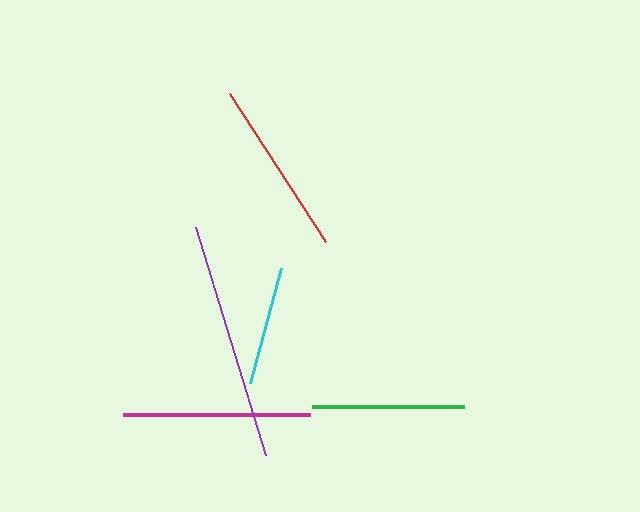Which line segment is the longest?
The purple line is the longest at approximately 238 pixels.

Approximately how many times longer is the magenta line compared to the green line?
The magenta line is approximately 1.2 times the length of the green line.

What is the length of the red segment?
The red segment is approximately 176 pixels long.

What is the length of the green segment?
The green segment is approximately 151 pixels long.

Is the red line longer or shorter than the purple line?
The purple line is longer than the red line.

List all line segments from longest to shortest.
From longest to shortest: purple, magenta, red, green, cyan.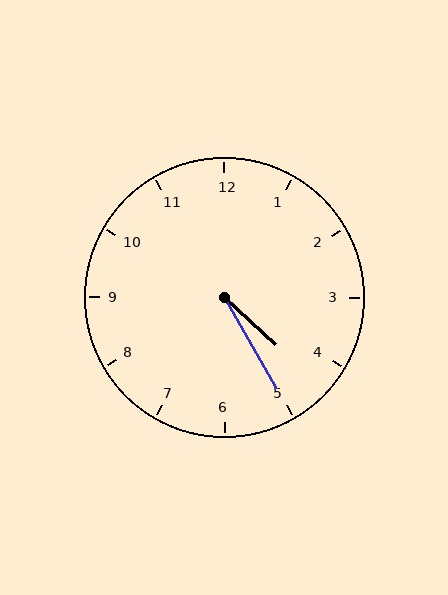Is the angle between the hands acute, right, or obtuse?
It is acute.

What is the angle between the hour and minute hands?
Approximately 18 degrees.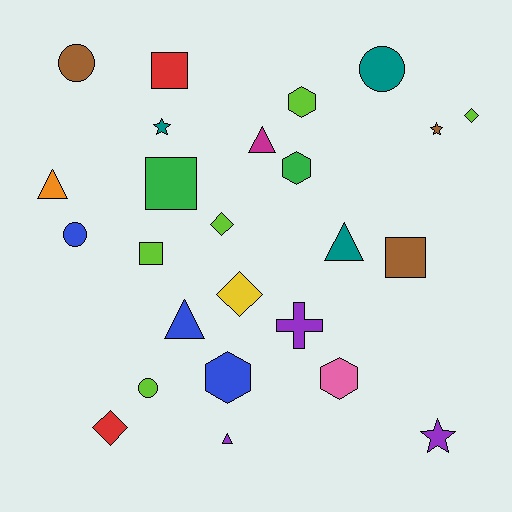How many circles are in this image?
There are 4 circles.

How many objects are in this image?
There are 25 objects.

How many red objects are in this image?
There are 2 red objects.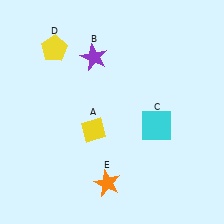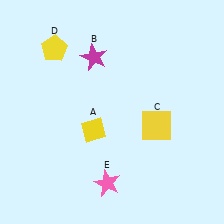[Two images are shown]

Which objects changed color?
B changed from purple to magenta. C changed from cyan to yellow. E changed from orange to pink.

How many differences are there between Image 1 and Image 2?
There are 3 differences between the two images.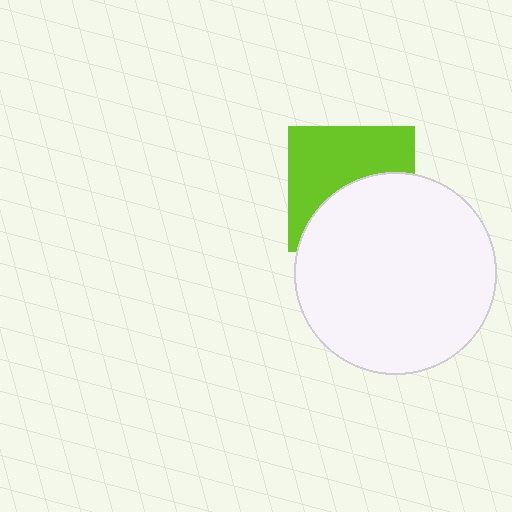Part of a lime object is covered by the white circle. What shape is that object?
It is a square.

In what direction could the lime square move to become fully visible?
The lime square could move up. That would shift it out from behind the white circle entirely.